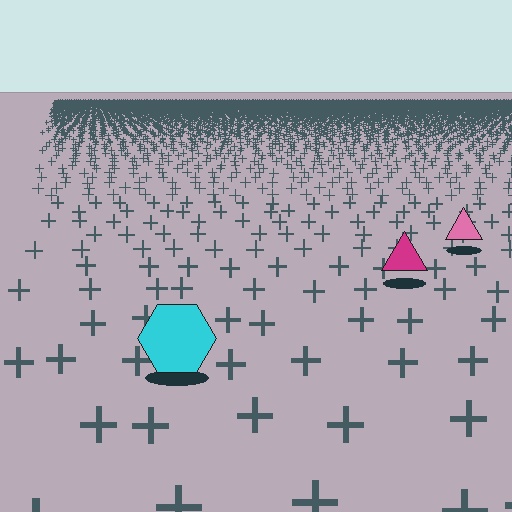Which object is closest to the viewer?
The cyan hexagon is closest. The texture marks near it are larger and more spread out.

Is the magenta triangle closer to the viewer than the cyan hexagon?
No. The cyan hexagon is closer — you can tell from the texture gradient: the ground texture is coarser near it.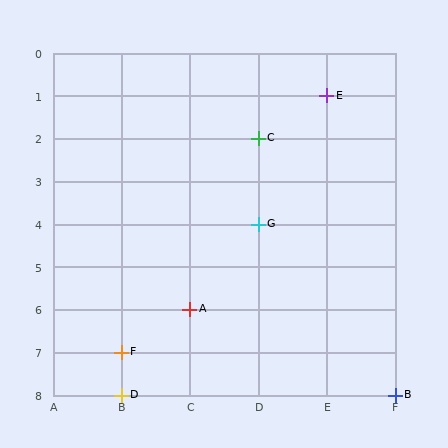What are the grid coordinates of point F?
Point F is at grid coordinates (B, 7).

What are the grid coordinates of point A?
Point A is at grid coordinates (C, 6).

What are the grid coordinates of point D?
Point D is at grid coordinates (B, 8).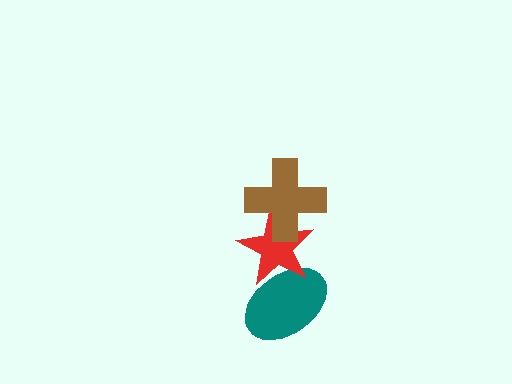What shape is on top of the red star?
The brown cross is on top of the red star.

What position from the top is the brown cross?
The brown cross is 1st from the top.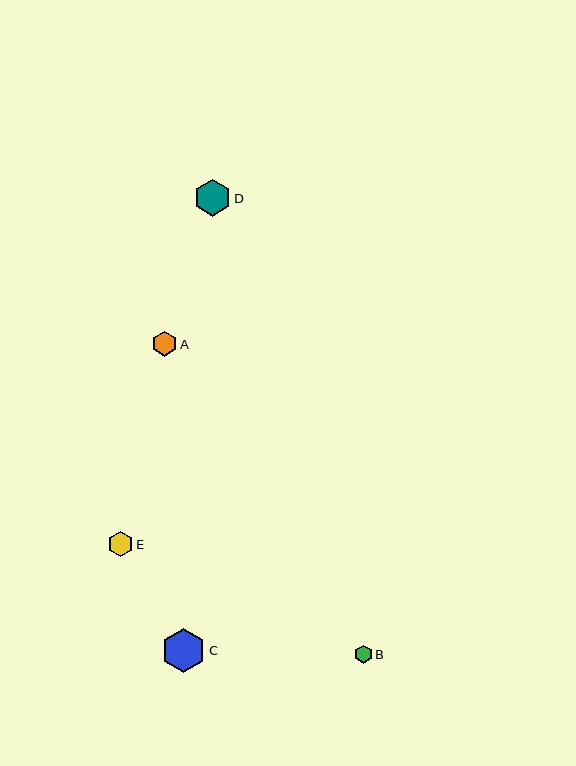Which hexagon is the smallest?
Hexagon B is the smallest with a size of approximately 18 pixels.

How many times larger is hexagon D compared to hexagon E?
Hexagon D is approximately 1.5 times the size of hexagon E.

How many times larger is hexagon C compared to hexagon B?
Hexagon C is approximately 2.4 times the size of hexagon B.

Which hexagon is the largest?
Hexagon C is the largest with a size of approximately 44 pixels.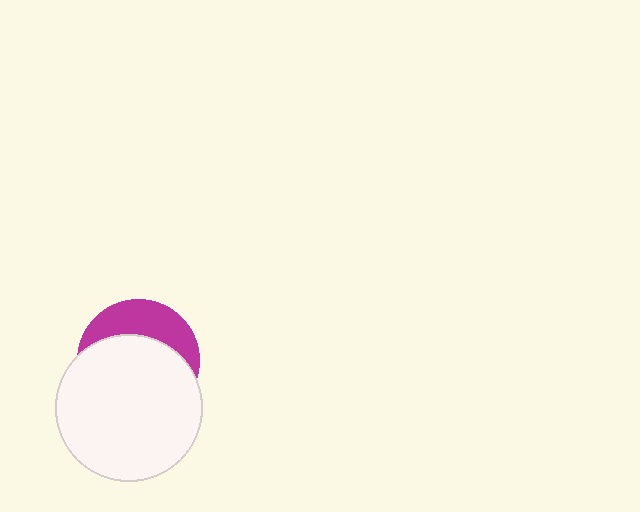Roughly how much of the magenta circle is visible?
A small part of it is visible (roughly 34%).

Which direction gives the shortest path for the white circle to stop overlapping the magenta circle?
Moving down gives the shortest separation.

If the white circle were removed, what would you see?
You would see the complete magenta circle.